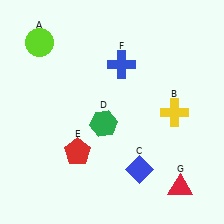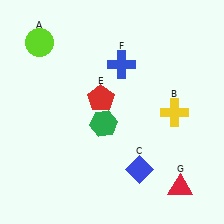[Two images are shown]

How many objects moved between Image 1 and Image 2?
1 object moved between the two images.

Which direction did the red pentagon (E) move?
The red pentagon (E) moved up.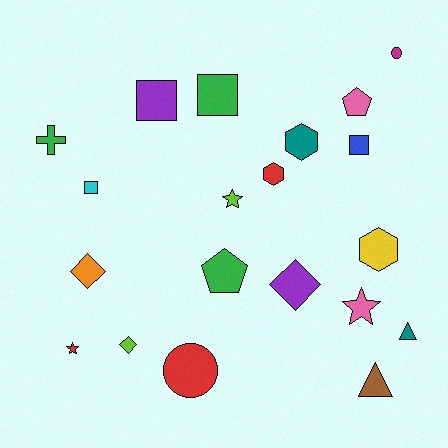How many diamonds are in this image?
There are 3 diamonds.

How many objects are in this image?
There are 20 objects.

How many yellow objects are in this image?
There is 1 yellow object.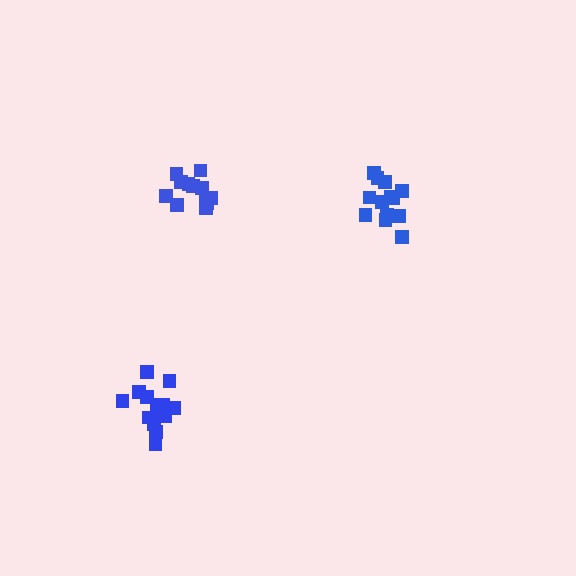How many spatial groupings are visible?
There are 3 spatial groupings.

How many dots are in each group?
Group 1: 13 dots, Group 2: 12 dots, Group 3: 14 dots (39 total).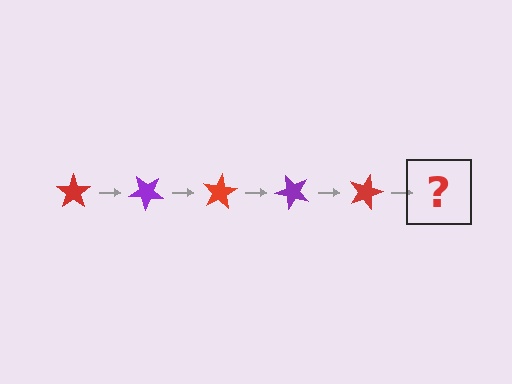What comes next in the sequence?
The next element should be a purple star, rotated 200 degrees from the start.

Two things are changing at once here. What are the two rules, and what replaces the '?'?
The two rules are that it rotates 40 degrees each step and the color cycles through red and purple. The '?' should be a purple star, rotated 200 degrees from the start.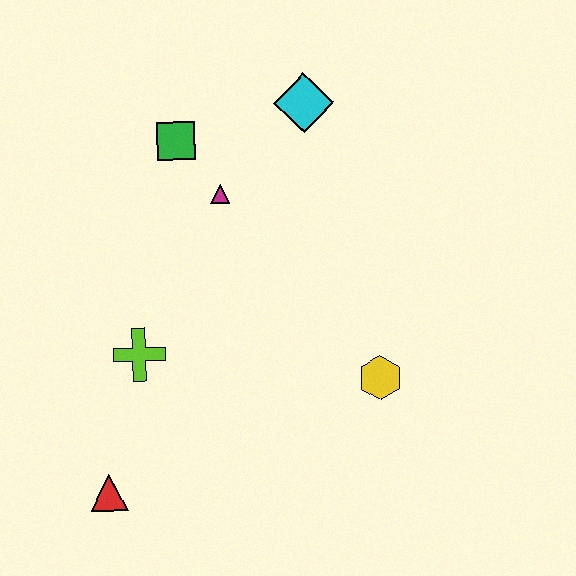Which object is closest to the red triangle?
The lime cross is closest to the red triangle.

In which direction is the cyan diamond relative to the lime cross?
The cyan diamond is above the lime cross.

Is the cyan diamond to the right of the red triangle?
Yes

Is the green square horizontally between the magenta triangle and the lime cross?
Yes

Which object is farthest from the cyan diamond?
The red triangle is farthest from the cyan diamond.